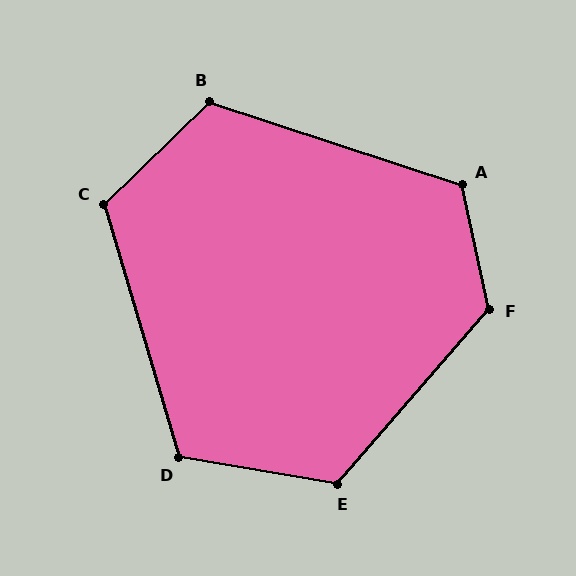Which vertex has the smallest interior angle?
D, at approximately 116 degrees.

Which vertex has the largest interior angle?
F, at approximately 127 degrees.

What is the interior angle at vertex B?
Approximately 118 degrees (obtuse).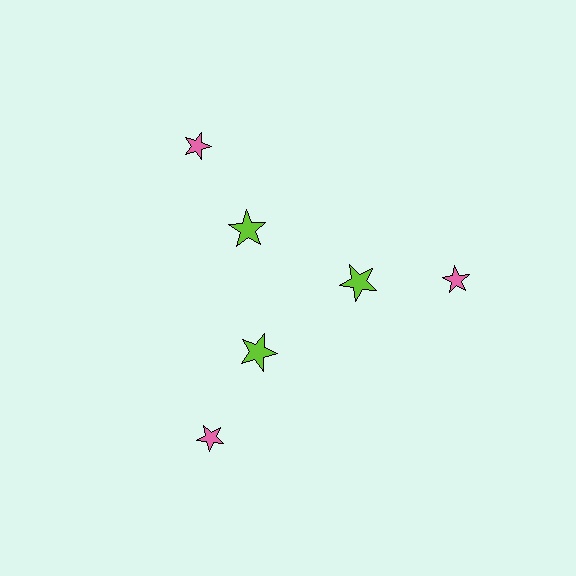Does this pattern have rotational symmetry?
Yes, this pattern has 3-fold rotational symmetry. It looks the same after rotating 120 degrees around the center.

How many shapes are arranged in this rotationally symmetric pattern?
There are 6 shapes, arranged in 3 groups of 2.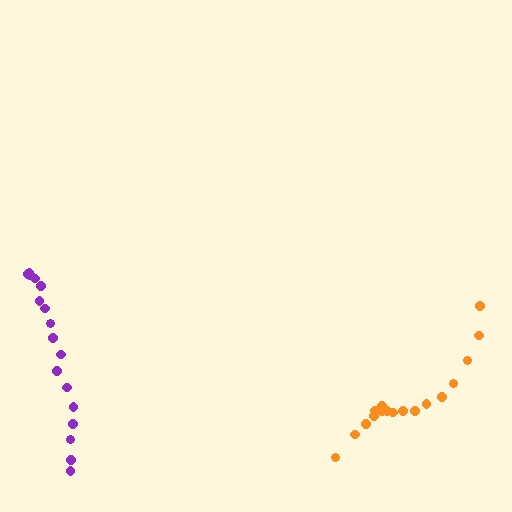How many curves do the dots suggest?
There are 2 distinct paths.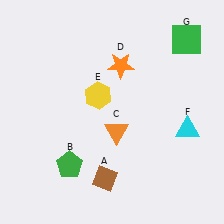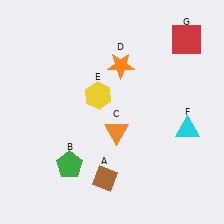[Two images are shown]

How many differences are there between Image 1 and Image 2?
There is 1 difference between the two images.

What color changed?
The square (G) changed from green in Image 1 to red in Image 2.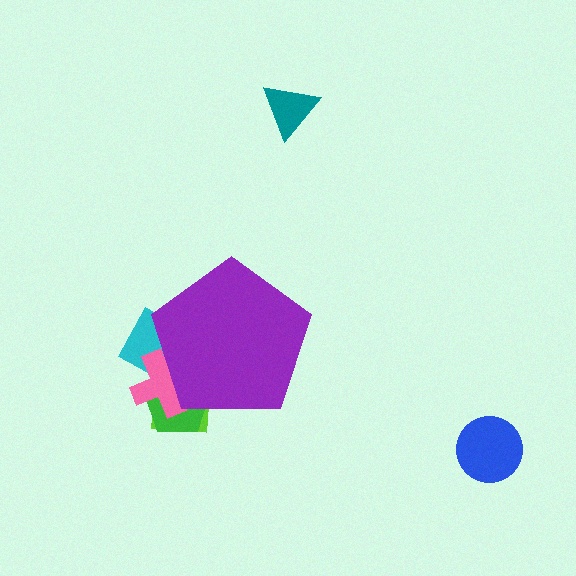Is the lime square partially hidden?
Yes, the lime square is partially hidden behind the purple pentagon.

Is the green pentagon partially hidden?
Yes, the green pentagon is partially hidden behind the purple pentagon.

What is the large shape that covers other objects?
A purple pentagon.